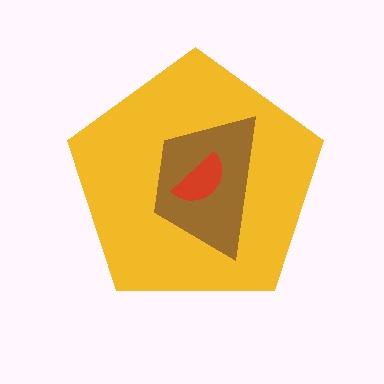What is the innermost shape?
The red semicircle.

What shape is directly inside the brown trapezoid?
The red semicircle.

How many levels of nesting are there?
3.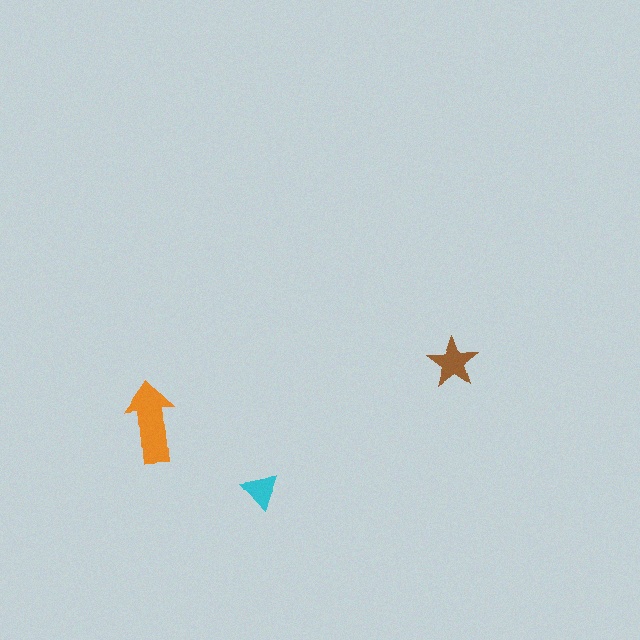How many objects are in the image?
There are 3 objects in the image.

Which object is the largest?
The orange arrow.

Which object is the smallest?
The cyan triangle.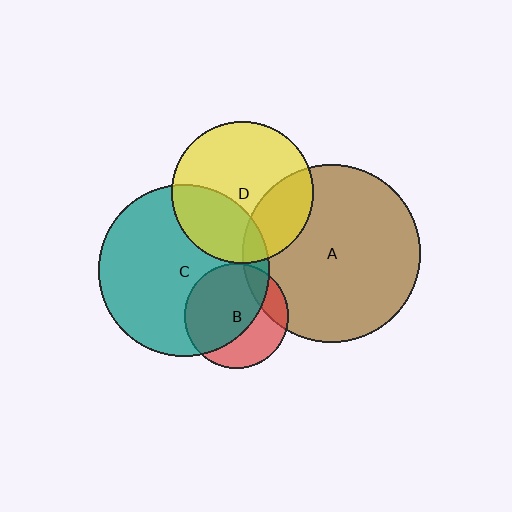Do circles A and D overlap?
Yes.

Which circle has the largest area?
Circle A (brown).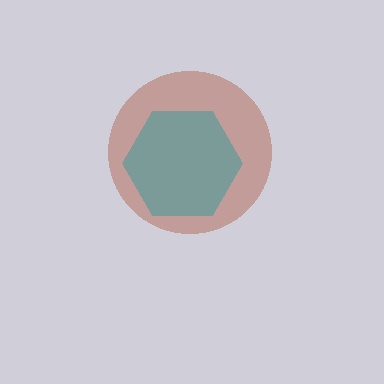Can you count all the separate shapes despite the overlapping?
Yes, there are 2 separate shapes.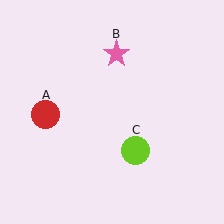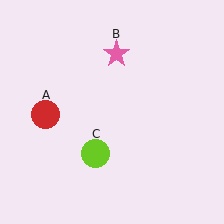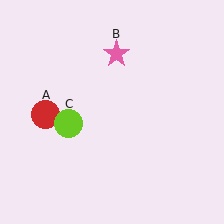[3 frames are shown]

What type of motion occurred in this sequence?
The lime circle (object C) rotated clockwise around the center of the scene.